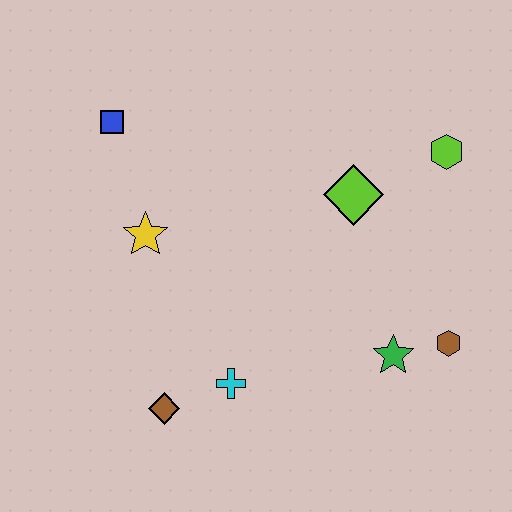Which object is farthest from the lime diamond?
The brown diamond is farthest from the lime diamond.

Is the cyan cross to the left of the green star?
Yes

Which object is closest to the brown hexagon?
The green star is closest to the brown hexagon.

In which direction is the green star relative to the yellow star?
The green star is to the right of the yellow star.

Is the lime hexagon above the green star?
Yes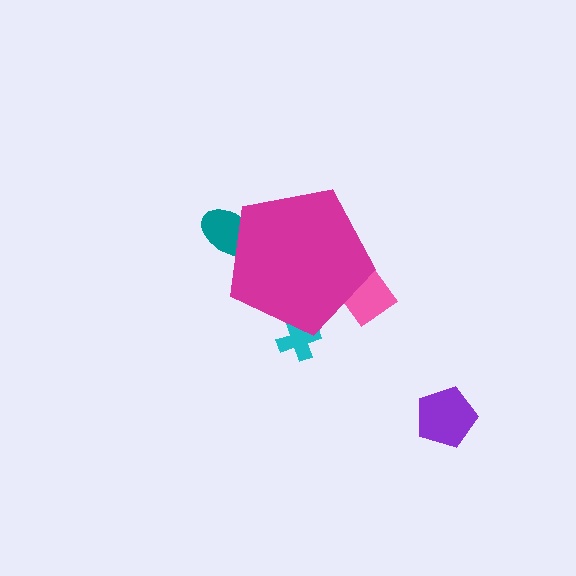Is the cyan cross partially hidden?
Yes, the cyan cross is partially hidden behind the magenta pentagon.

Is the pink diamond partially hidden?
Yes, the pink diamond is partially hidden behind the magenta pentagon.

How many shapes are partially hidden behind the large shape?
3 shapes are partially hidden.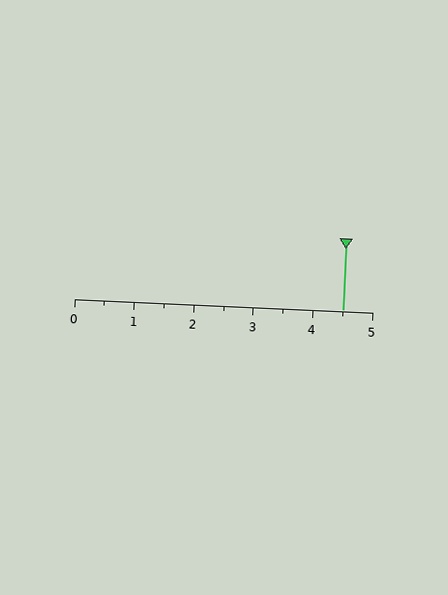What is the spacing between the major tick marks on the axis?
The major ticks are spaced 1 apart.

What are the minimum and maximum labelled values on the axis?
The axis runs from 0 to 5.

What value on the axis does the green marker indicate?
The marker indicates approximately 4.5.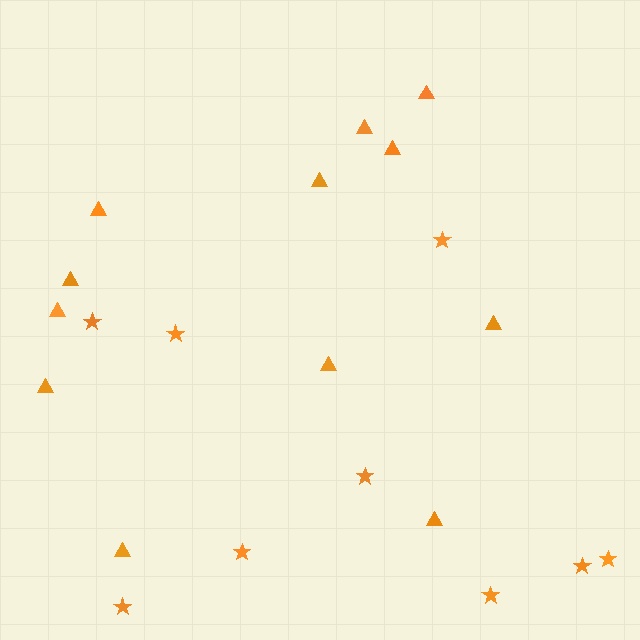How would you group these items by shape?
There are 2 groups: one group of stars (9) and one group of triangles (12).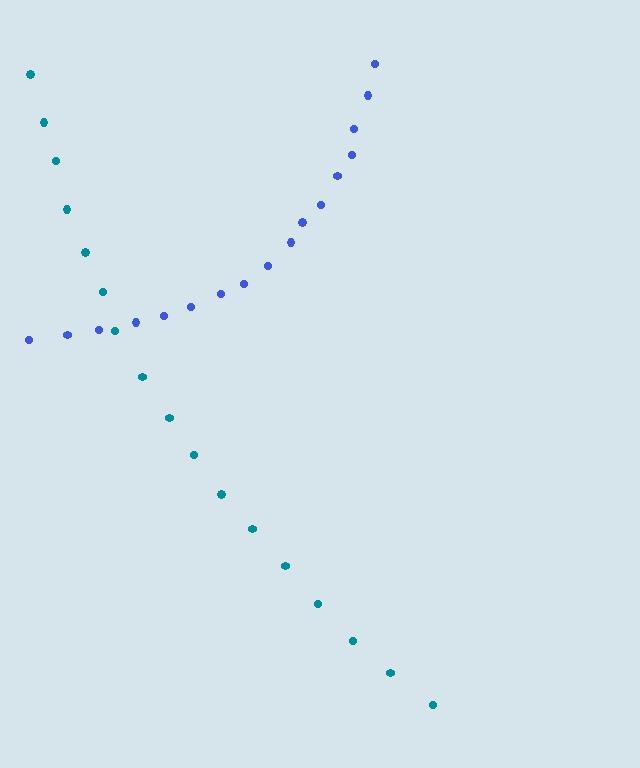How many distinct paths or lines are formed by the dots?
There are 2 distinct paths.